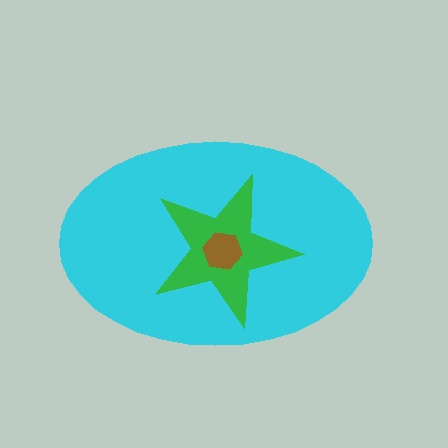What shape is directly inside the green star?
The brown hexagon.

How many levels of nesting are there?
3.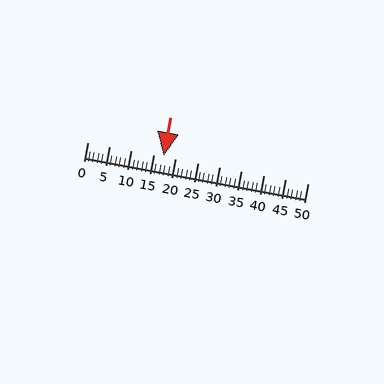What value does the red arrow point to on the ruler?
The red arrow points to approximately 17.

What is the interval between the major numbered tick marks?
The major tick marks are spaced 5 units apart.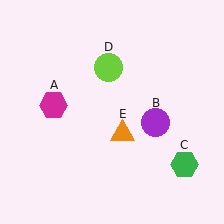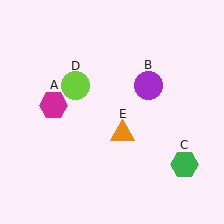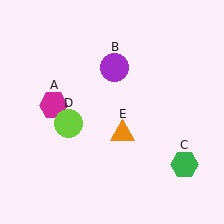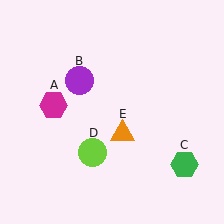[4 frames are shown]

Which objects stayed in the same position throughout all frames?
Magenta hexagon (object A) and green hexagon (object C) and orange triangle (object E) remained stationary.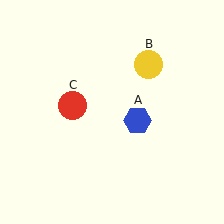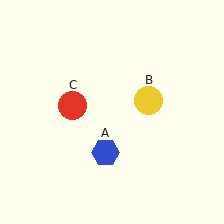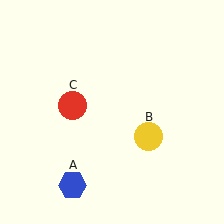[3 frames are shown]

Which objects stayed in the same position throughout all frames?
Red circle (object C) remained stationary.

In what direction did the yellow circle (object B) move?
The yellow circle (object B) moved down.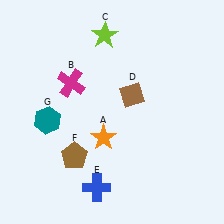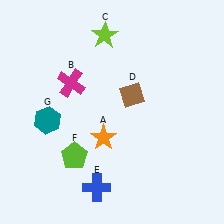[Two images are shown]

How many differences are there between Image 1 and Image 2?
There is 1 difference between the two images.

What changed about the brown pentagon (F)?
In Image 1, F is brown. In Image 2, it changed to lime.